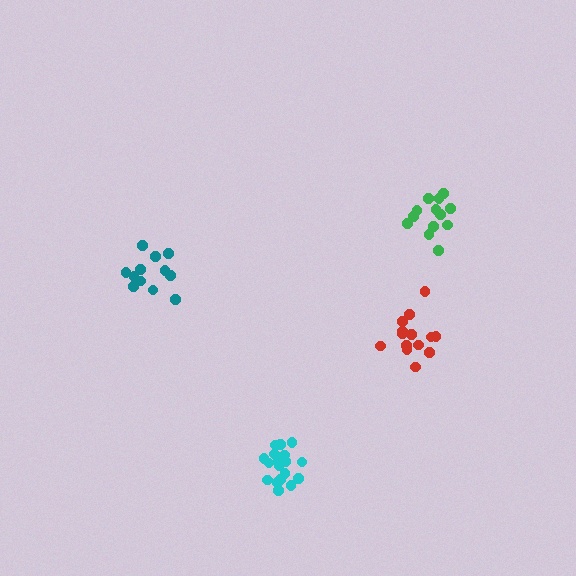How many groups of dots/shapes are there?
There are 4 groups.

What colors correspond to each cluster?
The clusters are colored: teal, cyan, red, green.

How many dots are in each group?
Group 1: 12 dots, Group 2: 18 dots, Group 3: 14 dots, Group 4: 13 dots (57 total).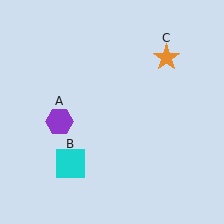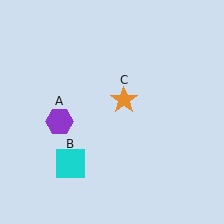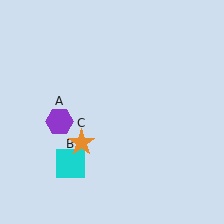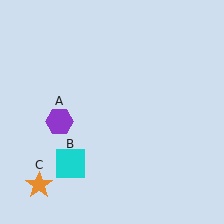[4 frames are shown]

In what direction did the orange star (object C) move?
The orange star (object C) moved down and to the left.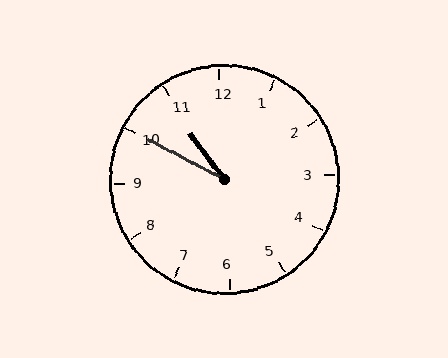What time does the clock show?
10:50.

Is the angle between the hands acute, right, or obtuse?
It is acute.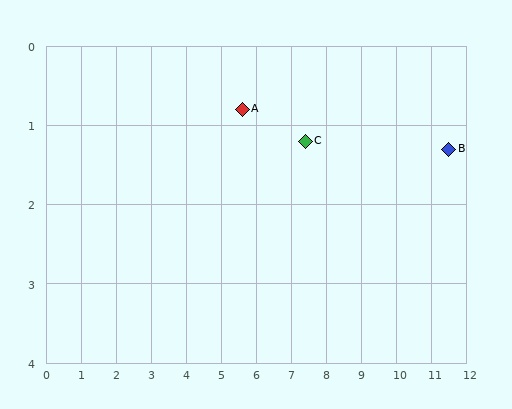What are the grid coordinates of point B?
Point B is at approximately (11.5, 1.3).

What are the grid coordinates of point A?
Point A is at approximately (5.6, 0.8).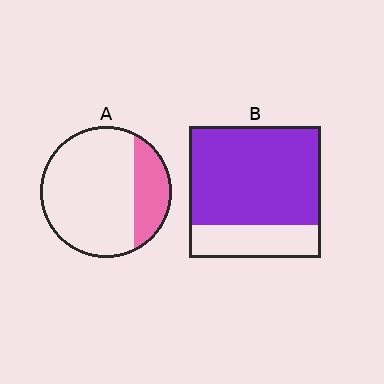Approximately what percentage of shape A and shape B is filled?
A is approximately 25% and B is approximately 75%.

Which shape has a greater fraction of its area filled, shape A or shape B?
Shape B.